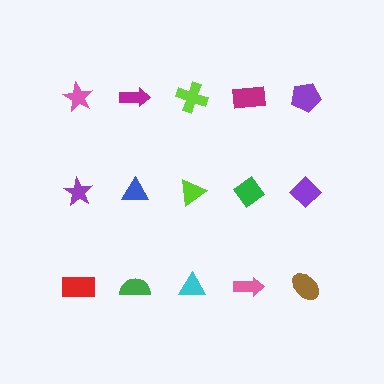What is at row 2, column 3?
A lime triangle.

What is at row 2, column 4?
A green diamond.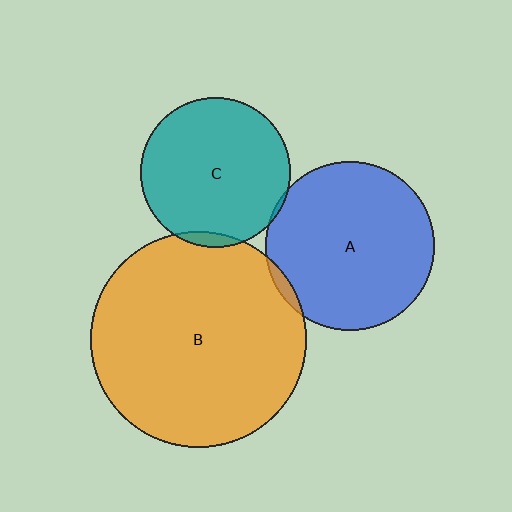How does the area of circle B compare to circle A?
Approximately 1.6 times.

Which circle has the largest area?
Circle B (orange).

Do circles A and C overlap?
Yes.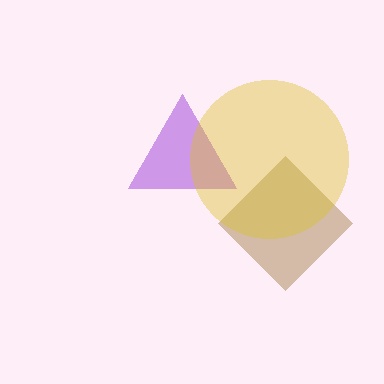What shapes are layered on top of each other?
The layered shapes are: a brown diamond, a purple triangle, a yellow circle.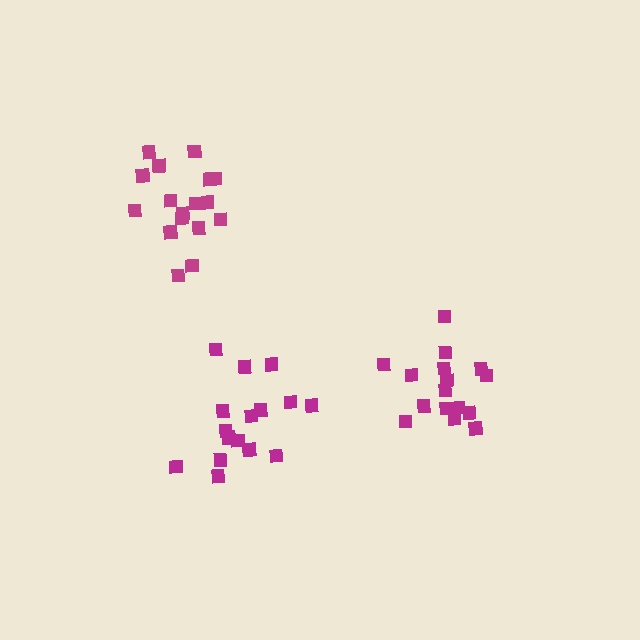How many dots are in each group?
Group 1: 17 dots, Group 2: 16 dots, Group 3: 16 dots (49 total).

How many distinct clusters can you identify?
There are 3 distinct clusters.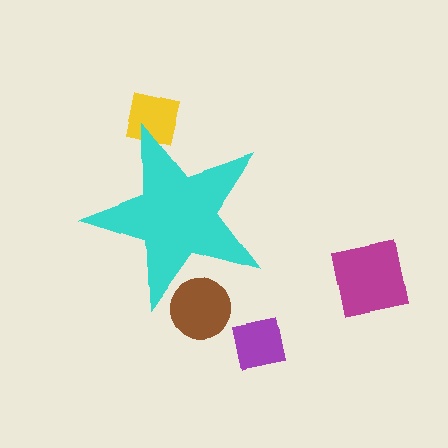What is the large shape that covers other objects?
A cyan star.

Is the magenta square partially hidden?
No, the magenta square is fully visible.